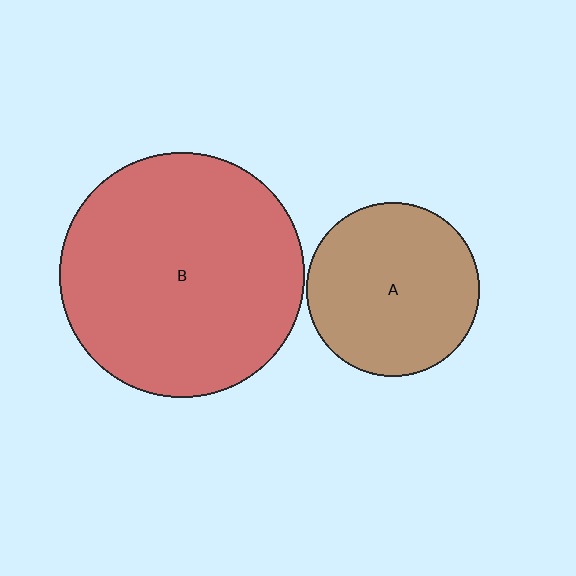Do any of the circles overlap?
No, none of the circles overlap.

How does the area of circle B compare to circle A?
Approximately 2.0 times.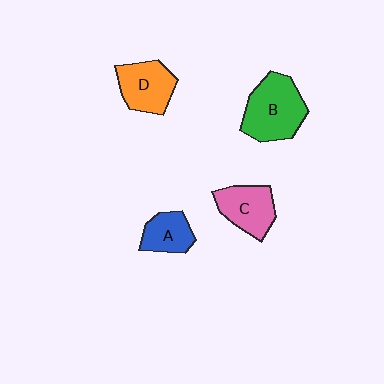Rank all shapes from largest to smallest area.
From largest to smallest: B (green), D (orange), C (pink), A (blue).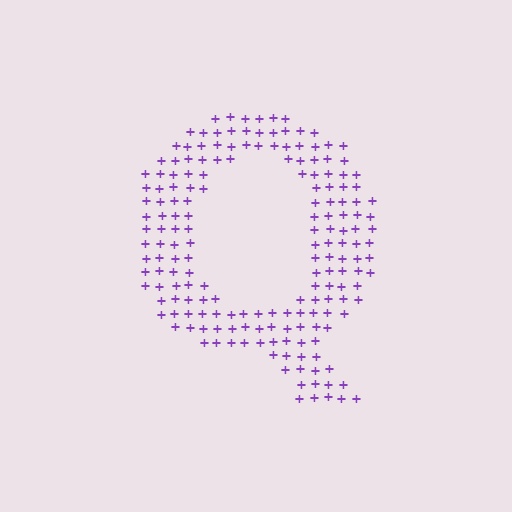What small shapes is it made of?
It is made of small plus signs.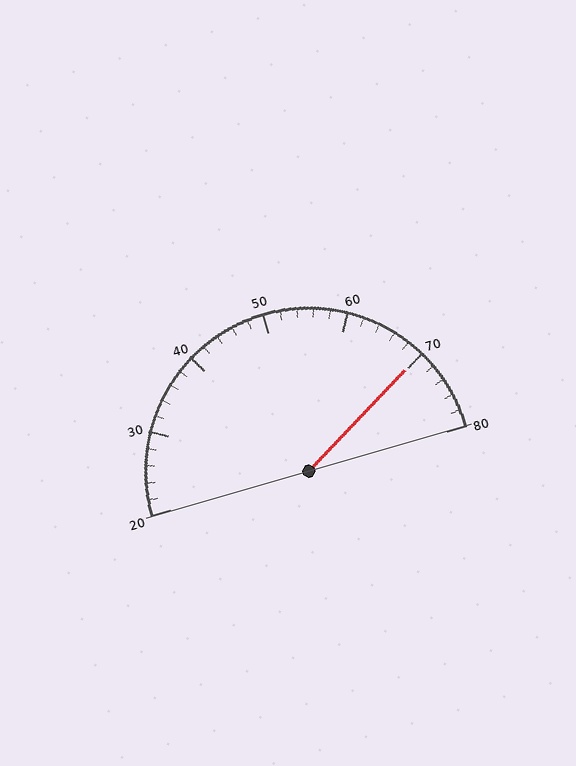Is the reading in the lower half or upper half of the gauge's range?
The reading is in the upper half of the range (20 to 80).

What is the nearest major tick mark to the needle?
The nearest major tick mark is 70.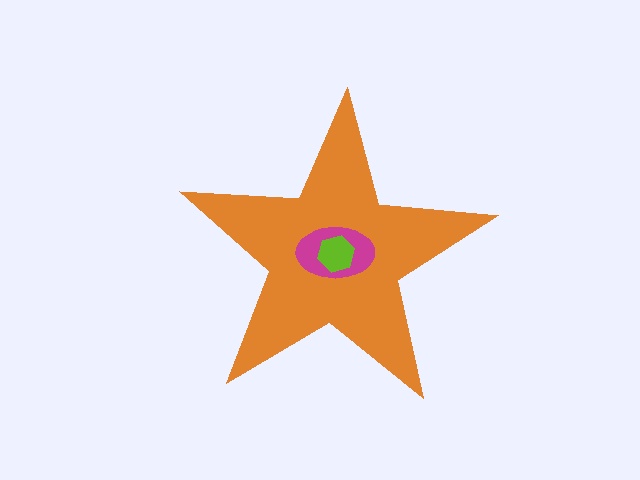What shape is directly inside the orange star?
The magenta ellipse.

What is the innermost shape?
The lime hexagon.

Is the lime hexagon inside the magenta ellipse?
Yes.